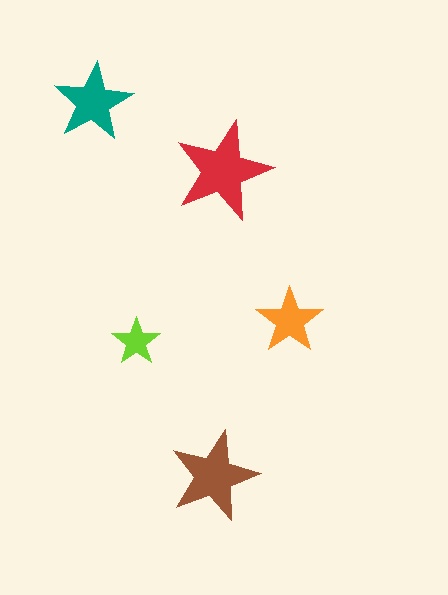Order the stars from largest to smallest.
the red one, the brown one, the teal one, the orange one, the lime one.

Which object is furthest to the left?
The teal star is leftmost.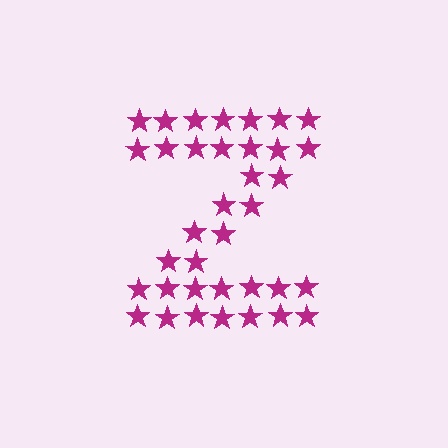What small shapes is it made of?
It is made of small stars.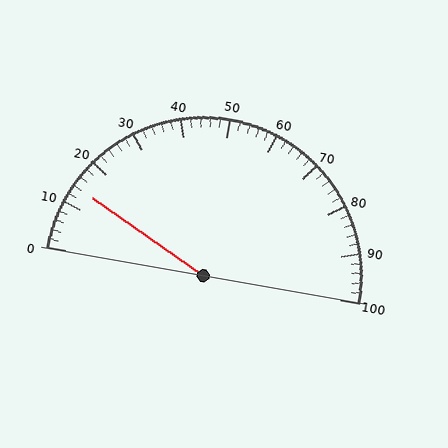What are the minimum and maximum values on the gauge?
The gauge ranges from 0 to 100.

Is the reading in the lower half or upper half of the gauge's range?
The reading is in the lower half of the range (0 to 100).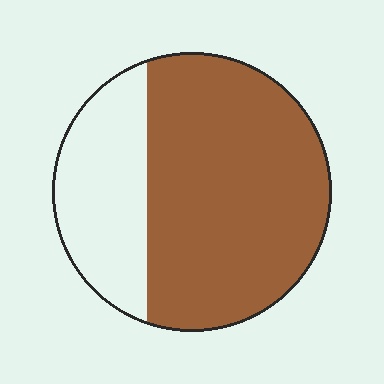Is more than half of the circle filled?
Yes.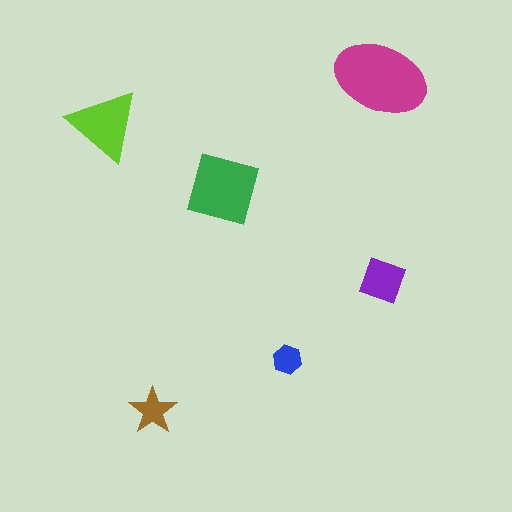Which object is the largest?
The magenta ellipse.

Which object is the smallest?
The blue hexagon.